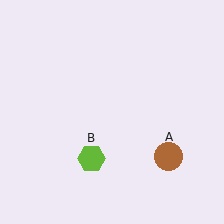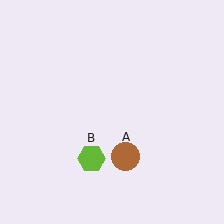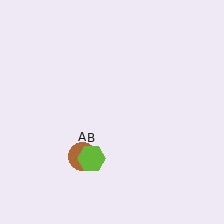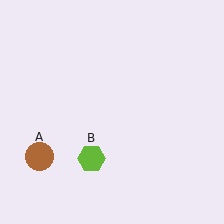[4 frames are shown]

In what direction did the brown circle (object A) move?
The brown circle (object A) moved left.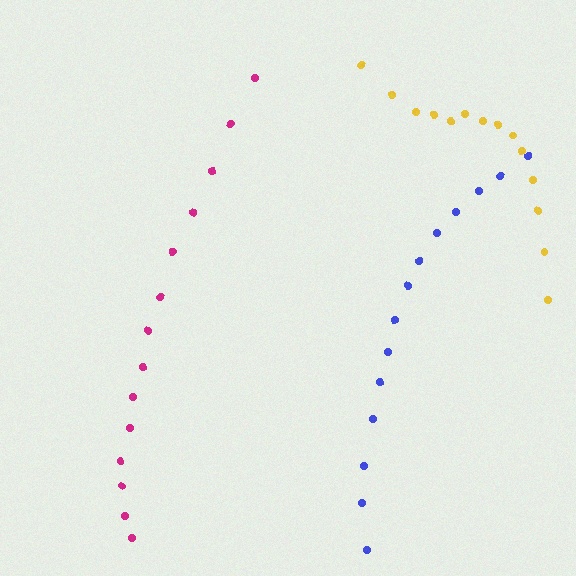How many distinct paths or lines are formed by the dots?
There are 3 distinct paths.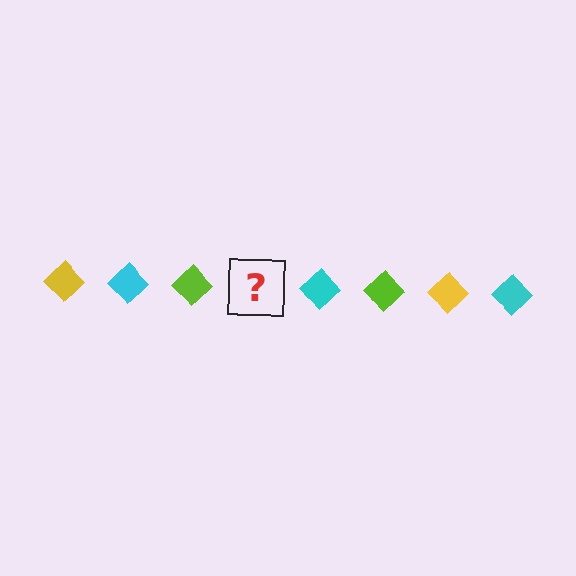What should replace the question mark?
The question mark should be replaced with a yellow diamond.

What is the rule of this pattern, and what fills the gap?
The rule is that the pattern cycles through yellow, cyan, lime diamonds. The gap should be filled with a yellow diamond.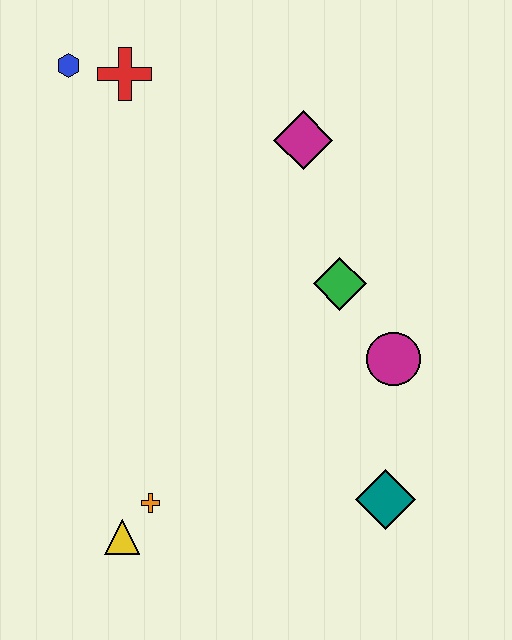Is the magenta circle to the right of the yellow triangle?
Yes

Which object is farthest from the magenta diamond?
The yellow triangle is farthest from the magenta diamond.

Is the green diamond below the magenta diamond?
Yes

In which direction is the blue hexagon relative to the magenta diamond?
The blue hexagon is to the left of the magenta diamond.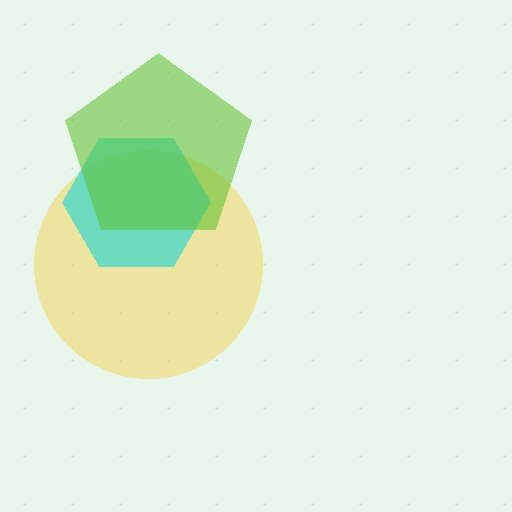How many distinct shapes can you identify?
There are 3 distinct shapes: a yellow circle, a cyan hexagon, a lime pentagon.